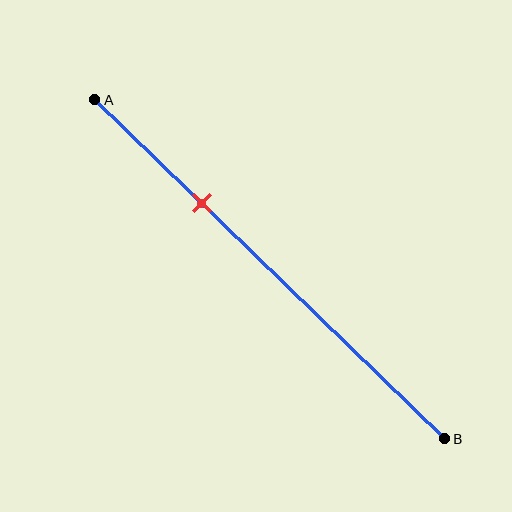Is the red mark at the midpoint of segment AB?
No, the mark is at about 30% from A, not at the 50% midpoint.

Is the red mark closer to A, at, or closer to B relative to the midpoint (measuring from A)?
The red mark is closer to point A than the midpoint of segment AB.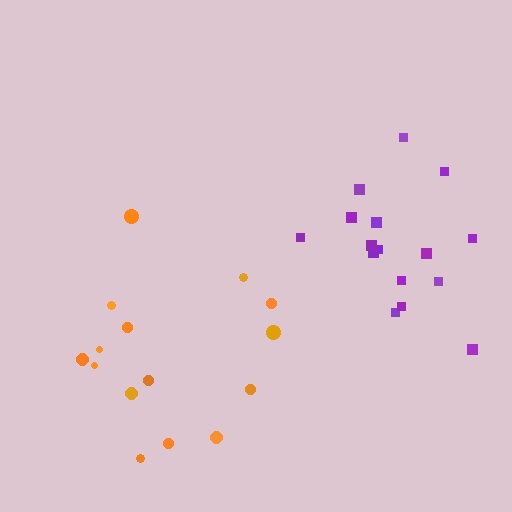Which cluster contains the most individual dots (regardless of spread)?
Purple (16).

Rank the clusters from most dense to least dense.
purple, orange.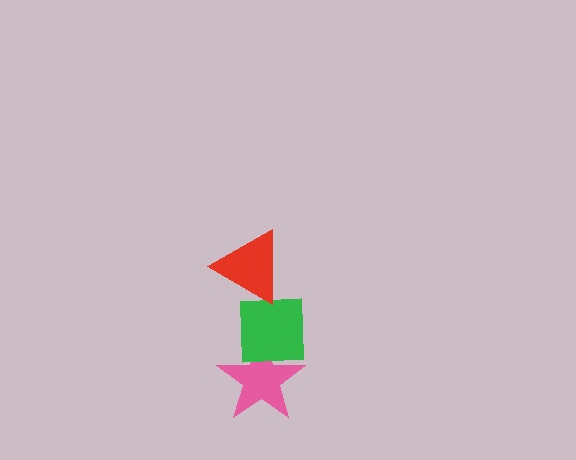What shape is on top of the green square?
The red triangle is on top of the green square.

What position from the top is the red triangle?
The red triangle is 1st from the top.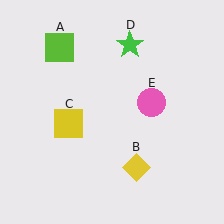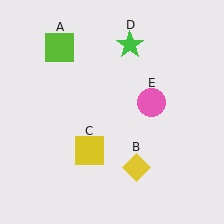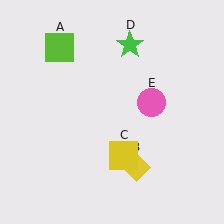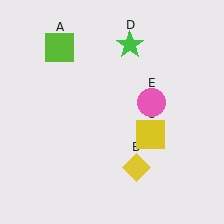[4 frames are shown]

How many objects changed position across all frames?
1 object changed position: yellow square (object C).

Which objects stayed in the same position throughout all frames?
Lime square (object A) and yellow diamond (object B) and green star (object D) and pink circle (object E) remained stationary.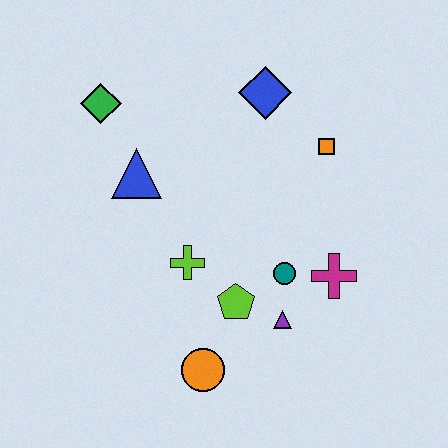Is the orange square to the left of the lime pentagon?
No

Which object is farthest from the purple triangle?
The green diamond is farthest from the purple triangle.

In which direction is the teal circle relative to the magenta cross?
The teal circle is to the left of the magenta cross.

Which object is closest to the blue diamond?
The orange square is closest to the blue diamond.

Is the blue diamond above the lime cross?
Yes